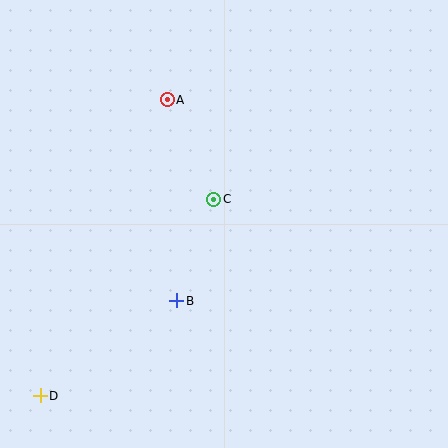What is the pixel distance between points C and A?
The distance between C and A is 110 pixels.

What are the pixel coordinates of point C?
Point C is at (214, 199).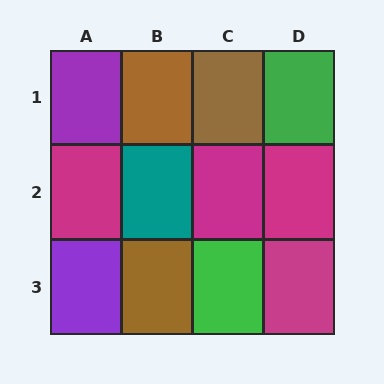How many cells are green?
2 cells are green.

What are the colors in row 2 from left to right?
Magenta, teal, magenta, magenta.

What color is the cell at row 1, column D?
Green.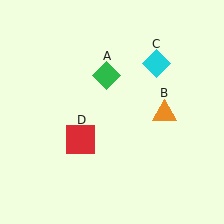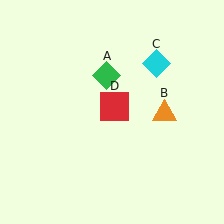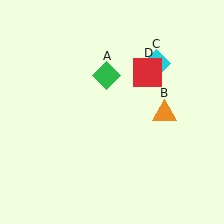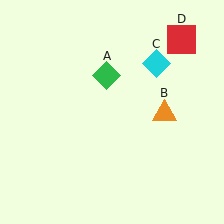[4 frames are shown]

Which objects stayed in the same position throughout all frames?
Green diamond (object A) and orange triangle (object B) and cyan diamond (object C) remained stationary.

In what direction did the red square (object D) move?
The red square (object D) moved up and to the right.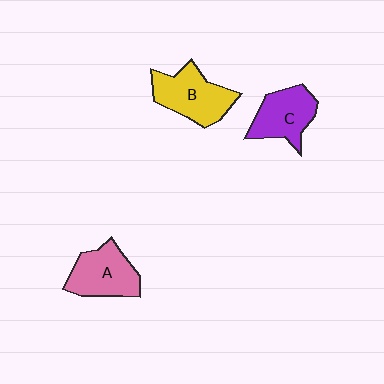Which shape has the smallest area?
Shape C (purple).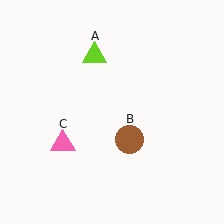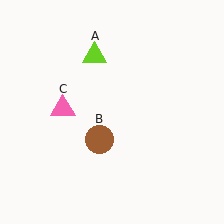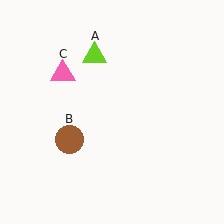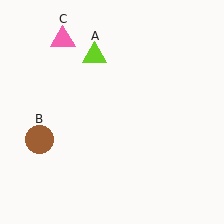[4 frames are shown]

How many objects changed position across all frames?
2 objects changed position: brown circle (object B), pink triangle (object C).